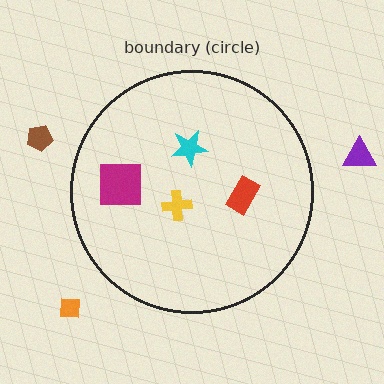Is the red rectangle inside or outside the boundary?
Inside.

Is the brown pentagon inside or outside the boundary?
Outside.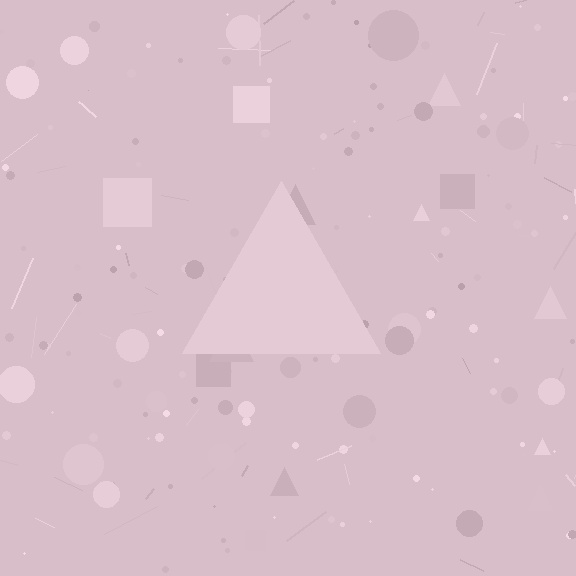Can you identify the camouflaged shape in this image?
The camouflaged shape is a triangle.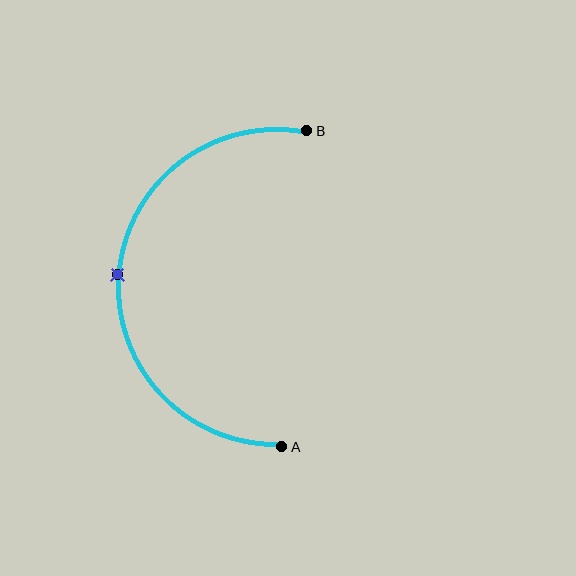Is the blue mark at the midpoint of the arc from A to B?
Yes. The blue mark lies on the arc at equal arc-length from both A and B — it is the arc midpoint.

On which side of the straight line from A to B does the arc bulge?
The arc bulges to the left of the straight line connecting A and B.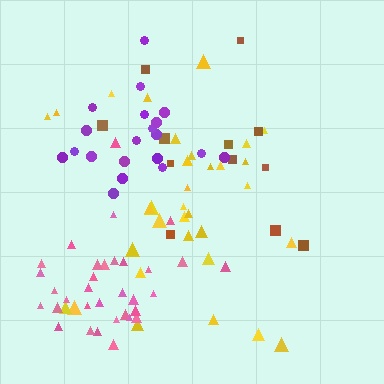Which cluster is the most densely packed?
Pink.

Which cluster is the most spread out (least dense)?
Brown.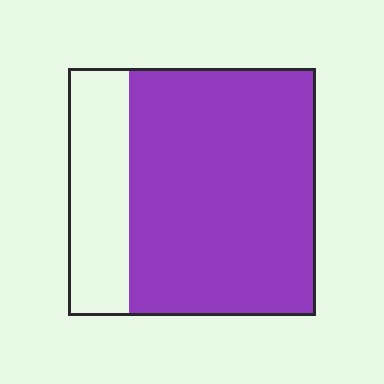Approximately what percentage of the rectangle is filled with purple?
Approximately 75%.